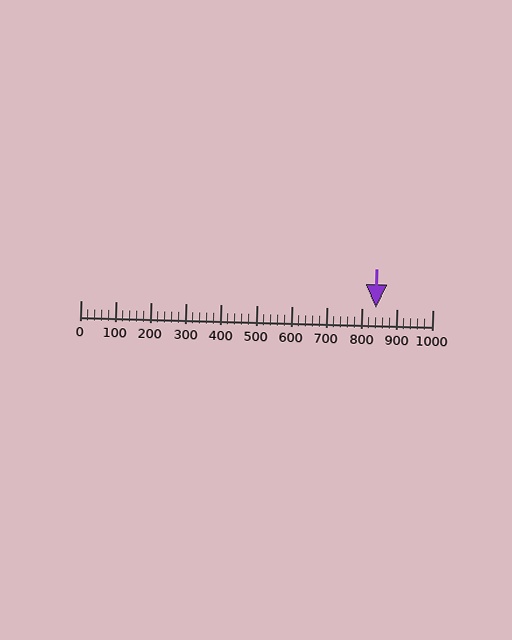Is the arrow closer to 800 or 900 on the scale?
The arrow is closer to 800.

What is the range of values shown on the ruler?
The ruler shows values from 0 to 1000.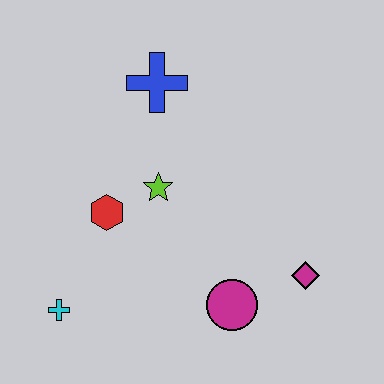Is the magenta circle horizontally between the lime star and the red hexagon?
No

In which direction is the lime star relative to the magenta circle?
The lime star is above the magenta circle.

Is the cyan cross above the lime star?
No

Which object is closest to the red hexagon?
The lime star is closest to the red hexagon.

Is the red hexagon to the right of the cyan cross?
Yes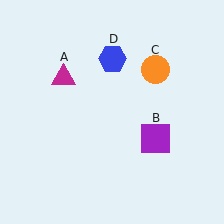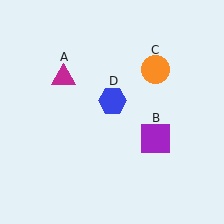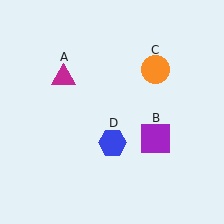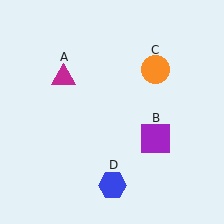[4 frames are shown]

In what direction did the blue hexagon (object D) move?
The blue hexagon (object D) moved down.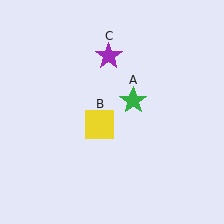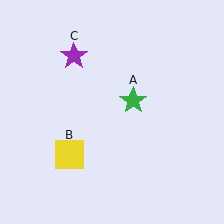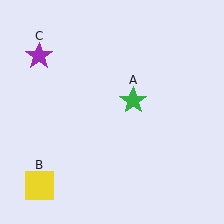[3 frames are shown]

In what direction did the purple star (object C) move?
The purple star (object C) moved left.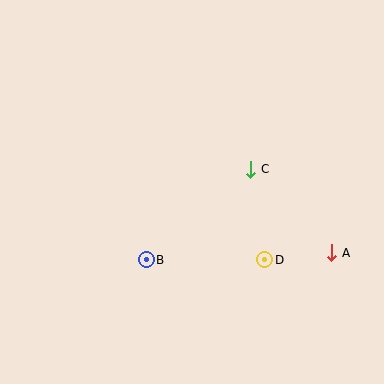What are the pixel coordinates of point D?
Point D is at (265, 260).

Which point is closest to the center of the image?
Point C at (251, 169) is closest to the center.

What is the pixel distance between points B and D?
The distance between B and D is 119 pixels.